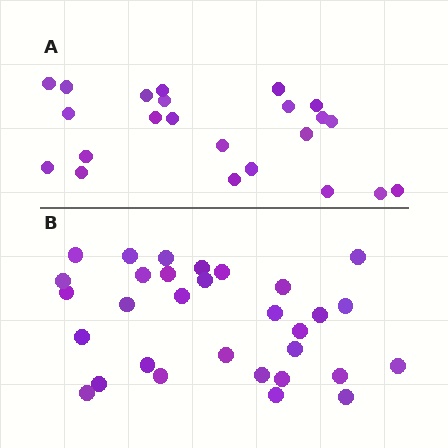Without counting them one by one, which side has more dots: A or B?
Region B (the bottom region) has more dots.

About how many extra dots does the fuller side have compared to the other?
Region B has roughly 8 or so more dots than region A.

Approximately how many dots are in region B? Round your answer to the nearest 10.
About 30 dots. (The exact count is 31, which rounds to 30.)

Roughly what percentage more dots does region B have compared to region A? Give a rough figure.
About 35% more.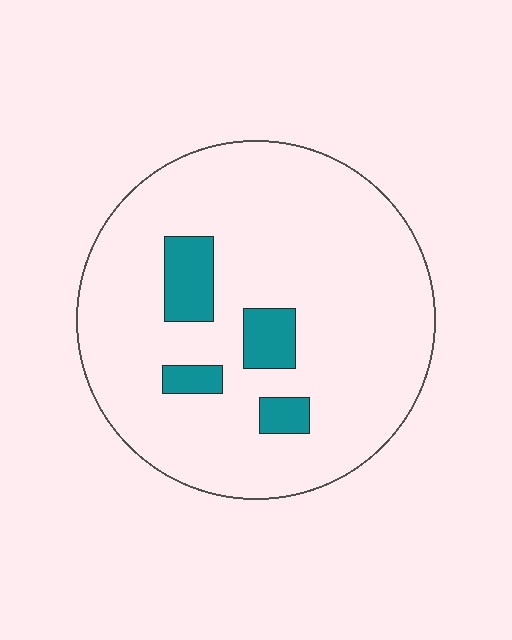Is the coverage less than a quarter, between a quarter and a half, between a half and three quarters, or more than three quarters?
Less than a quarter.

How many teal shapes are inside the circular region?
4.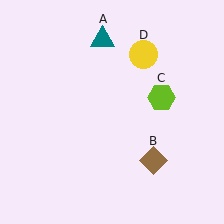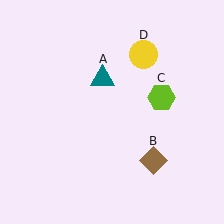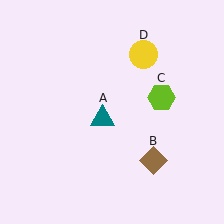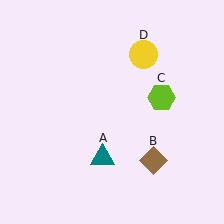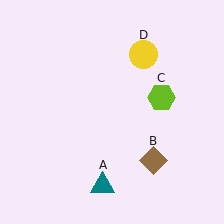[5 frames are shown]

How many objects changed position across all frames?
1 object changed position: teal triangle (object A).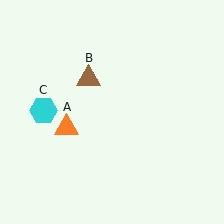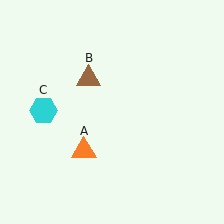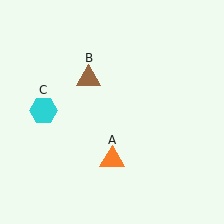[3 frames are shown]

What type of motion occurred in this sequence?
The orange triangle (object A) rotated counterclockwise around the center of the scene.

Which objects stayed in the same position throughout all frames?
Brown triangle (object B) and cyan hexagon (object C) remained stationary.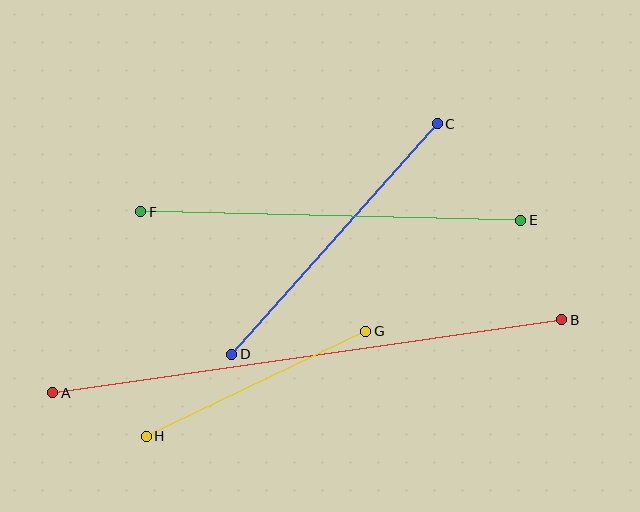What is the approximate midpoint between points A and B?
The midpoint is at approximately (307, 356) pixels.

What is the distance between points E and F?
The distance is approximately 380 pixels.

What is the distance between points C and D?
The distance is approximately 309 pixels.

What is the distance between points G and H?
The distance is approximately 243 pixels.